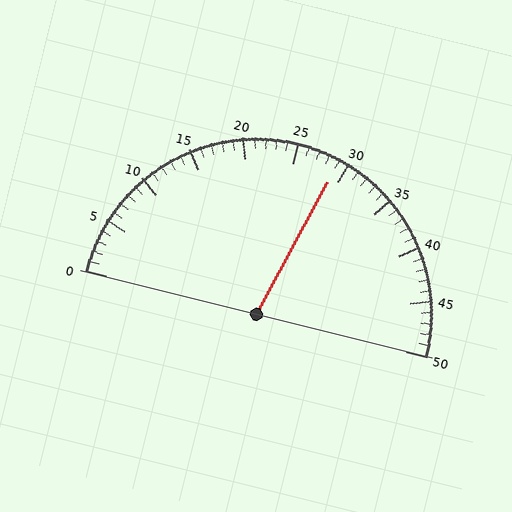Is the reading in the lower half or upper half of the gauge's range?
The reading is in the upper half of the range (0 to 50).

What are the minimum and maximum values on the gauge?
The gauge ranges from 0 to 50.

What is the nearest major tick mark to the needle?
The nearest major tick mark is 30.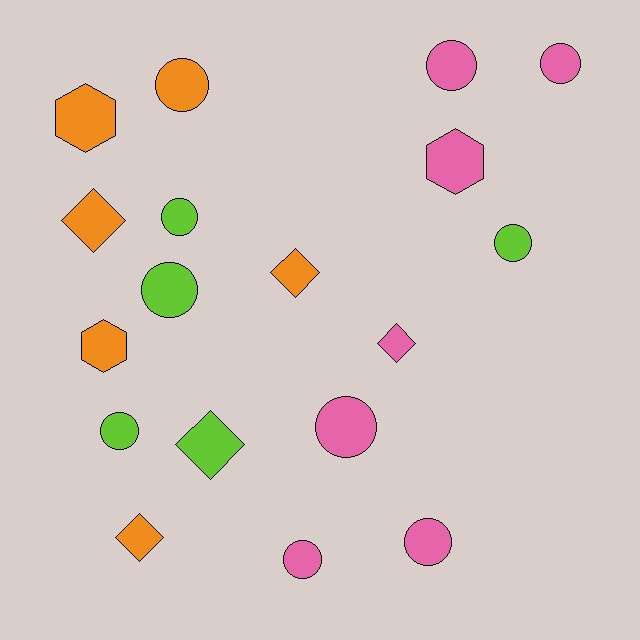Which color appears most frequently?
Pink, with 7 objects.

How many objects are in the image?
There are 18 objects.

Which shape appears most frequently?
Circle, with 10 objects.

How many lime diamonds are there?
There is 1 lime diamond.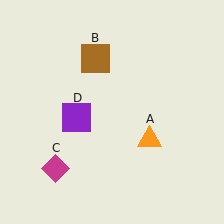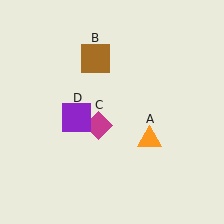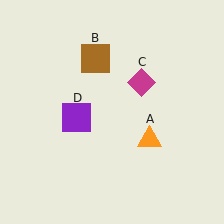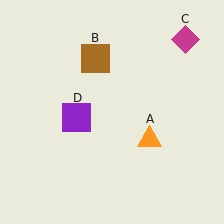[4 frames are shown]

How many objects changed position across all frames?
1 object changed position: magenta diamond (object C).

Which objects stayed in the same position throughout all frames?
Orange triangle (object A) and brown square (object B) and purple square (object D) remained stationary.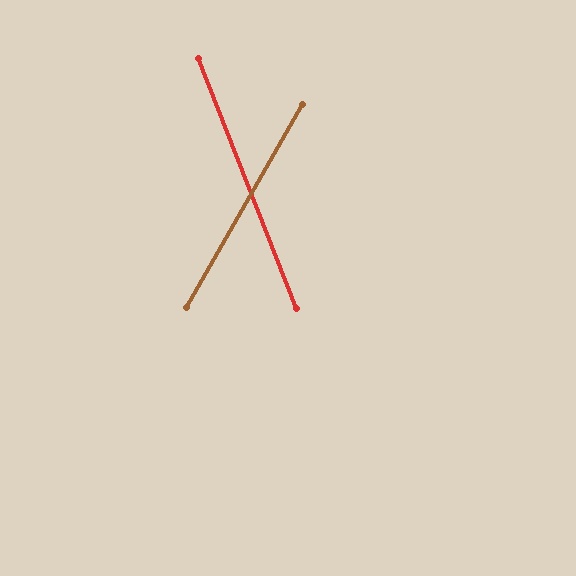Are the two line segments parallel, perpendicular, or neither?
Neither parallel nor perpendicular — they differ by about 51°.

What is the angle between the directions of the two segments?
Approximately 51 degrees.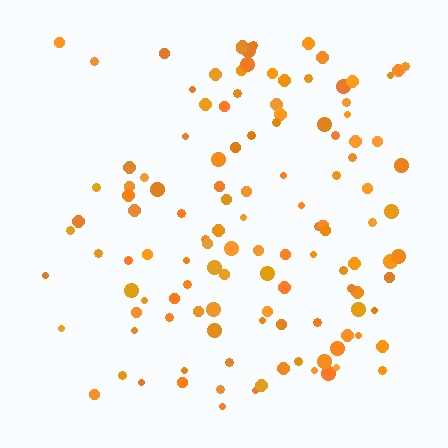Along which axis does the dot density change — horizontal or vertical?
Horizontal.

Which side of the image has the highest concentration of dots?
The right.